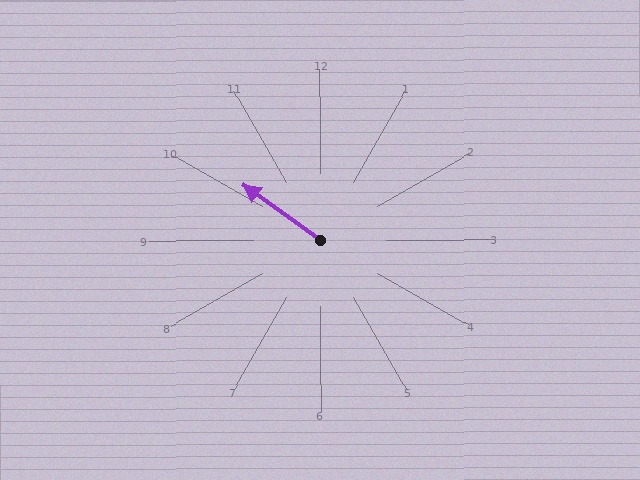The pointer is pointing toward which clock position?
Roughly 10 o'clock.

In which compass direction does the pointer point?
Northwest.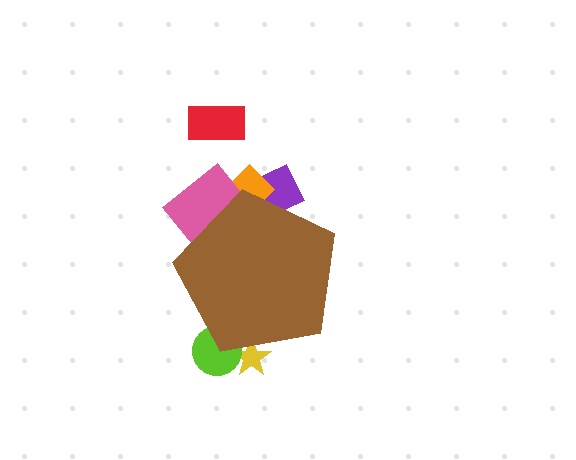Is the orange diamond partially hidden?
Yes, the orange diamond is partially hidden behind the brown pentagon.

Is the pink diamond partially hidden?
Yes, the pink diamond is partially hidden behind the brown pentagon.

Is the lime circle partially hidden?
Yes, the lime circle is partially hidden behind the brown pentagon.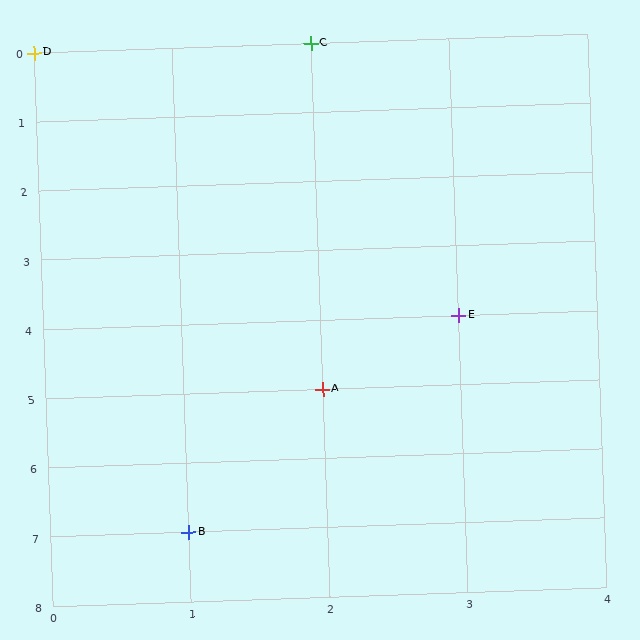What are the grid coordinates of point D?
Point D is at grid coordinates (0, 0).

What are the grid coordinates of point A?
Point A is at grid coordinates (2, 5).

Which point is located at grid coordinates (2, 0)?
Point C is at (2, 0).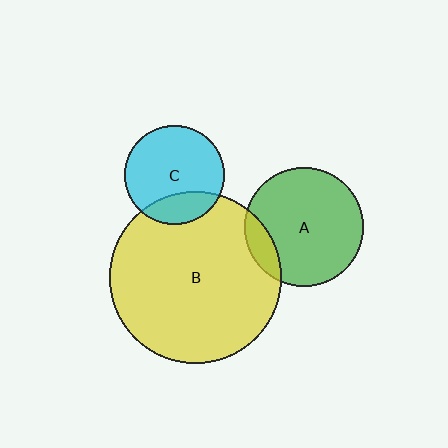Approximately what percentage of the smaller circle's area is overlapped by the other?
Approximately 15%.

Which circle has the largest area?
Circle B (yellow).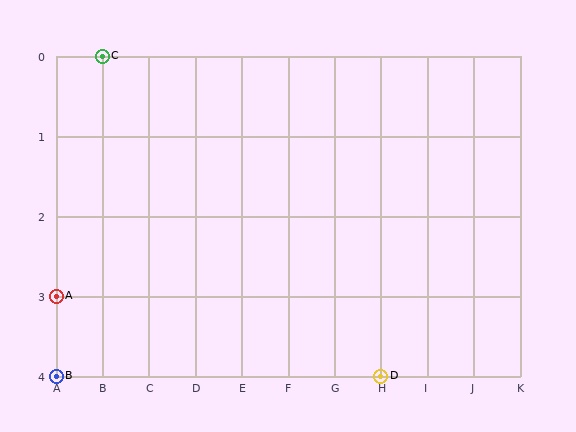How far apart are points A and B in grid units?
Points A and B are 1 row apart.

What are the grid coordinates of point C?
Point C is at grid coordinates (B, 0).